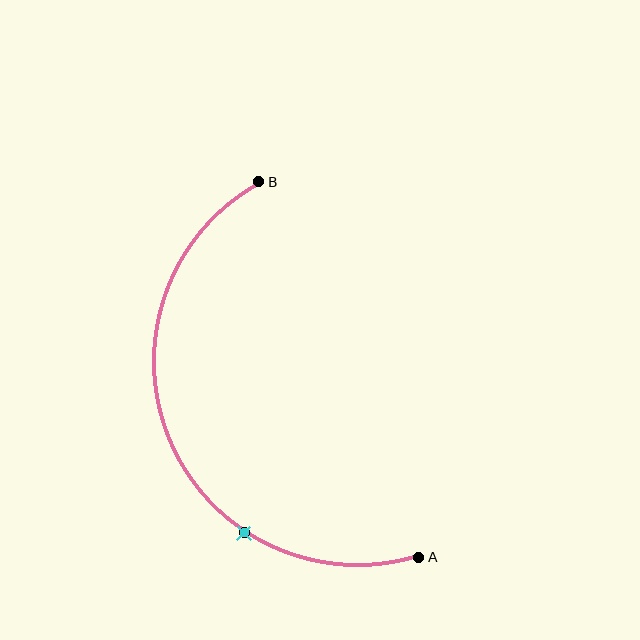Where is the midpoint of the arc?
The arc midpoint is the point on the curve farthest from the straight line joining A and B. It sits to the left of that line.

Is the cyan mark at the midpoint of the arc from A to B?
No. The cyan mark lies on the arc but is closer to endpoint A. The arc midpoint would be at the point on the curve equidistant along the arc from both A and B.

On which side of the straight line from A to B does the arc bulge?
The arc bulges to the left of the straight line connecting A and B.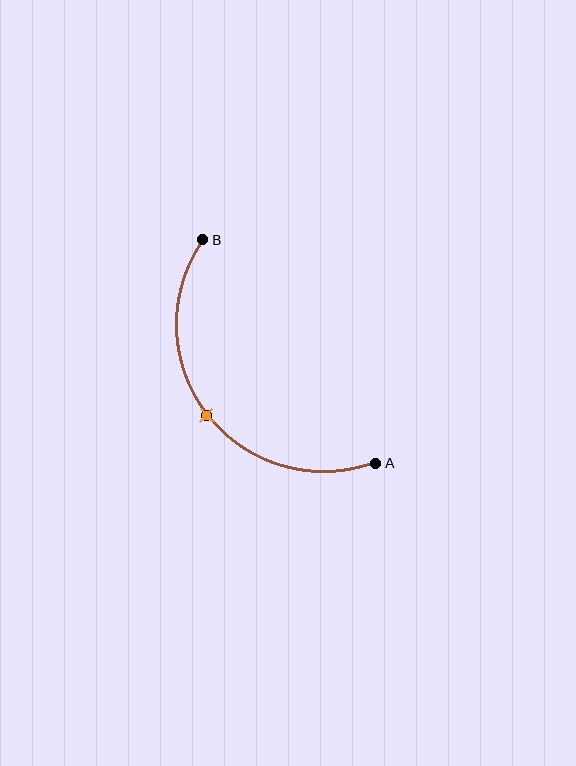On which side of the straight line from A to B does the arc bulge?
The arc bulges below and to the left of the straight line connecting A and B.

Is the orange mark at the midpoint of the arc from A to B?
Yes. The orange mark lies on the arc at equal arc-length from both A and B — it is the arc midpoint.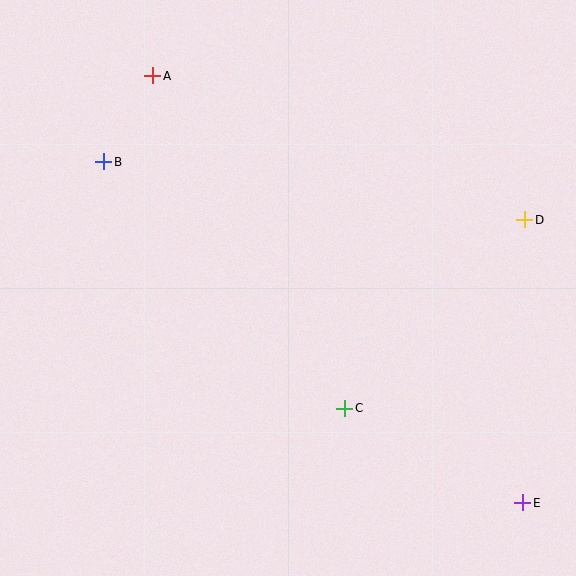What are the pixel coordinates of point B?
Point B is at (104, 162).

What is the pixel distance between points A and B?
The distance between A and B is 99 pixels.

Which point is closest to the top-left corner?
Point A is closest to the top-left corner.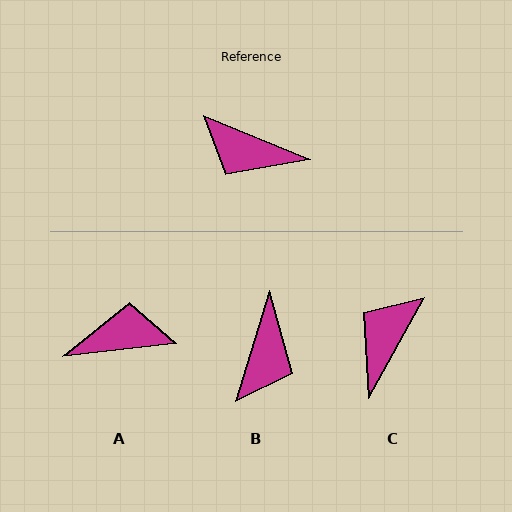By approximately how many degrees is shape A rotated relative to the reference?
Approximately 151 degrees clockwise.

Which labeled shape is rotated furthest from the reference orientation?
A, about 151 degrees away.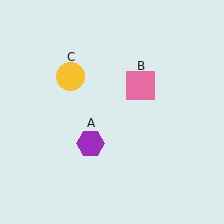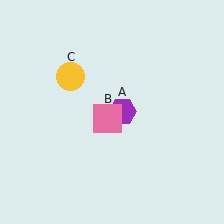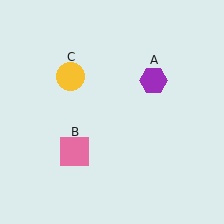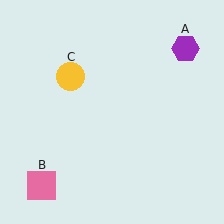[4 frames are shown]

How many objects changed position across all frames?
2 objects changed position: purple hexagon (object A), pink square (object B).